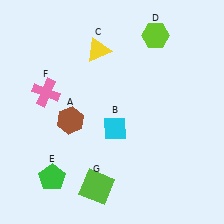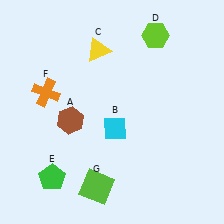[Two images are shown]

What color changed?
The cross (F) changed from pink in Image 1 to orange in Image 2.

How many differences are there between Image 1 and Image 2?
There is 1 difference between the two images.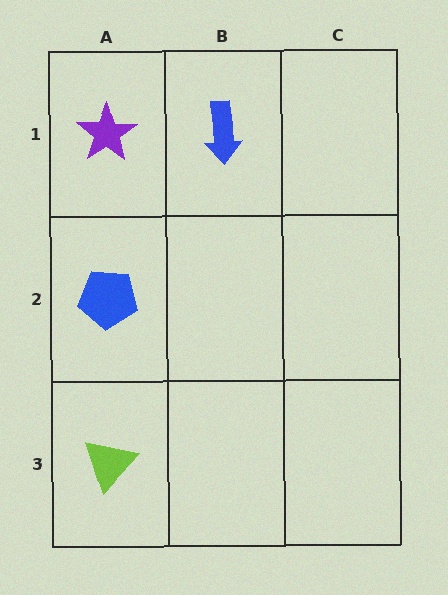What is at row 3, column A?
A lime triangle.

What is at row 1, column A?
A purple star.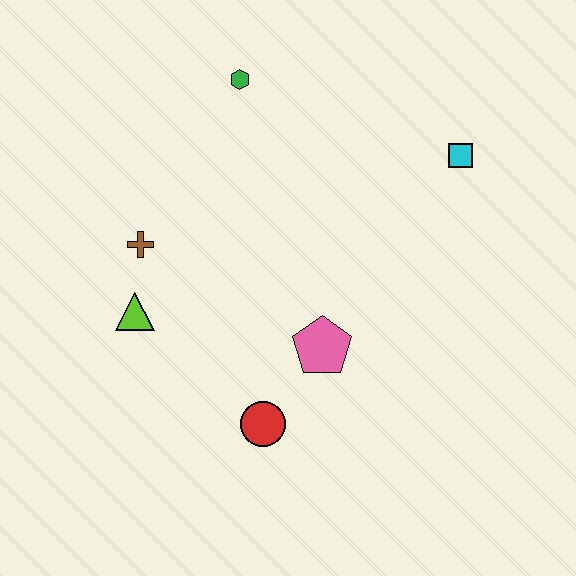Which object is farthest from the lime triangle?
The cyan square is farthest from the lime triangle.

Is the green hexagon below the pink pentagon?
No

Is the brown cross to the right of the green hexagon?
No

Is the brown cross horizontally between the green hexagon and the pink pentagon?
No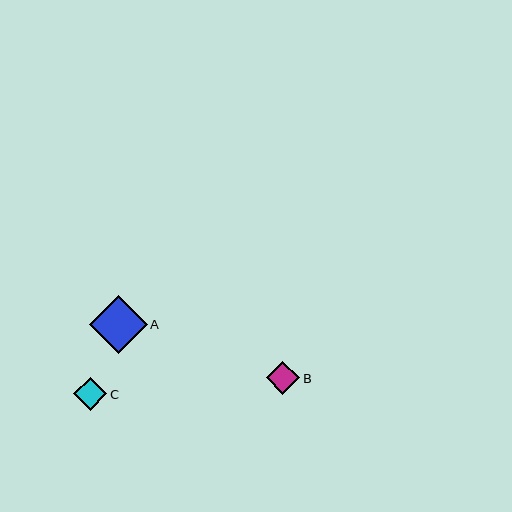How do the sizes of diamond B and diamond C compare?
Diamond B and diamond C are approximately the same size.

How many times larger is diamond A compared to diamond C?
Diamond A is approximately 1.8 times the size of diamond C.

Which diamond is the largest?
Diamond A is the largest with a size of approximately 58 pixels.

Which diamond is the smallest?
Diamond C is the smallest with a size of approximately 33 pixels.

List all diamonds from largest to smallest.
From largest to smallest: A, B, C.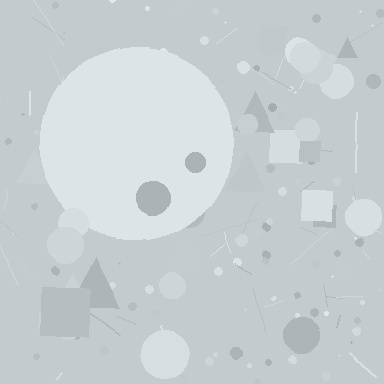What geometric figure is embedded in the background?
A circle is embedded in the background.